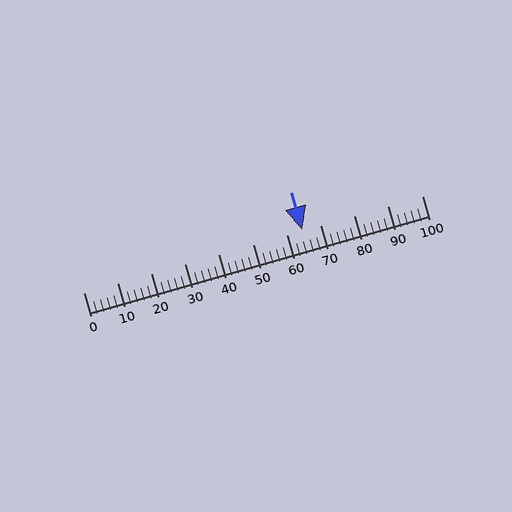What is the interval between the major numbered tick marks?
The major tick marks are spaced 10 units apart.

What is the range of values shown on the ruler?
The ruler shows values from 0 to 100.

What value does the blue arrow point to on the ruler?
The blue arrow points to approximately 65.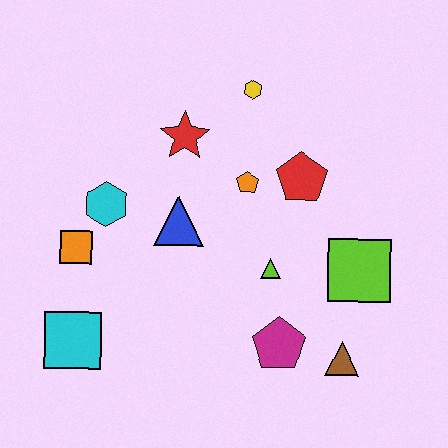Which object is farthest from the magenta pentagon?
The yellow hexagon is farthest from the magenta pentagon.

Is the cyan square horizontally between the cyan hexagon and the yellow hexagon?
No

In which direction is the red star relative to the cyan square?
The red star is above the cyan square.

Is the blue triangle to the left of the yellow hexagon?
Yes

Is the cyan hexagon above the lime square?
Yes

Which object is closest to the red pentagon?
The orange pentagon is closest to the red pentagon.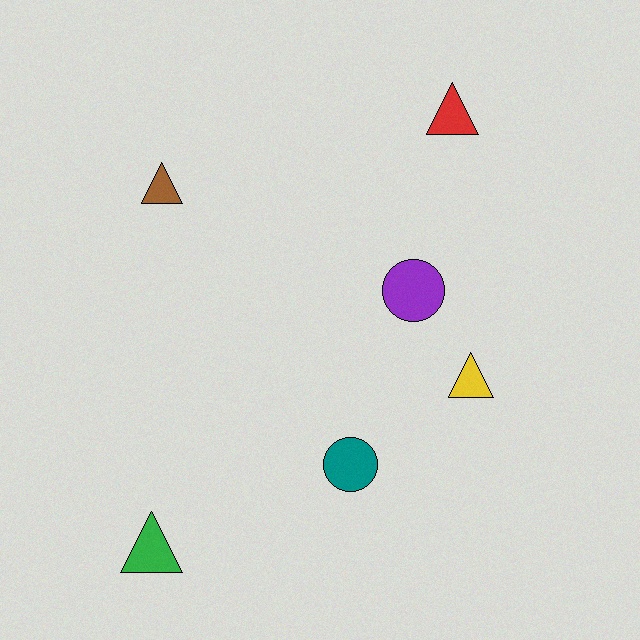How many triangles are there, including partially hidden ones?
There are 4 triangles.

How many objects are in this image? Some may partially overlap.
There are 6 objects.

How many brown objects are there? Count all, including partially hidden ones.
There is 1 brown object.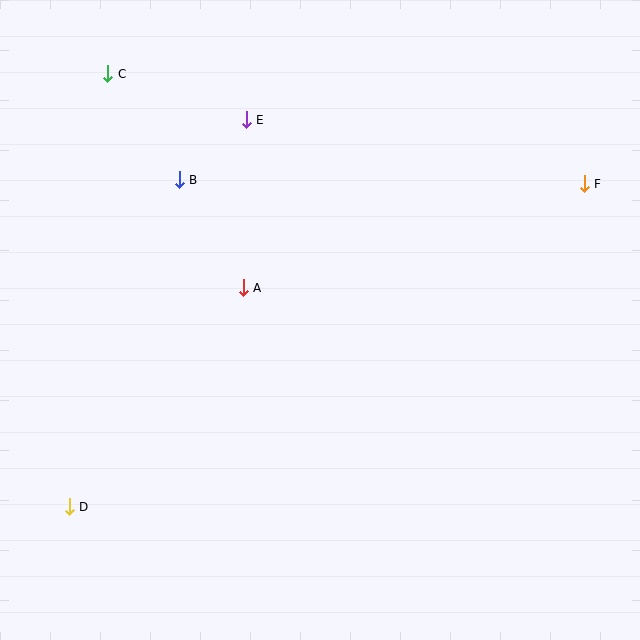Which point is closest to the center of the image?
Point A at (243, 288) is closest to the center.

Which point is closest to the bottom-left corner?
Point D is closest to the bottom-left corner.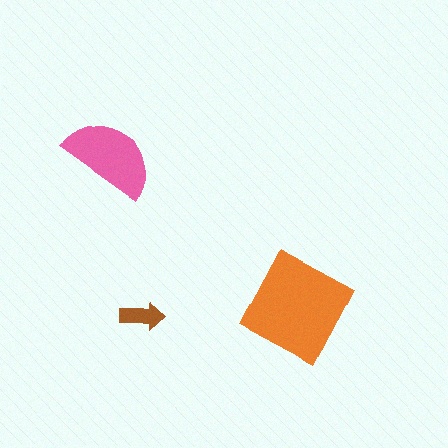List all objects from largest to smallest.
The orange diamond, the pink semicircle, the brown arrow.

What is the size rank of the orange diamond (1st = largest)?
1st.